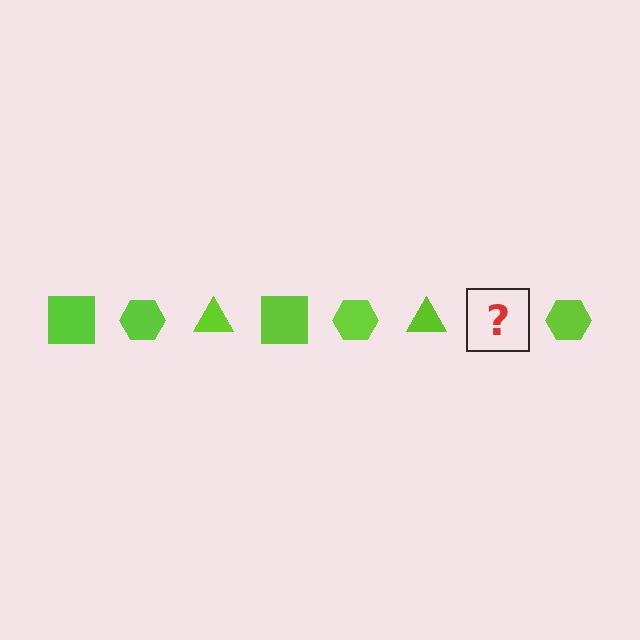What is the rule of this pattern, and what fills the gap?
The rule is that the pattern cycles through square, hexagon, triangle shapes in lime. The gap should be filled with a lime square.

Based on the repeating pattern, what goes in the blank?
The blank should be a lime square.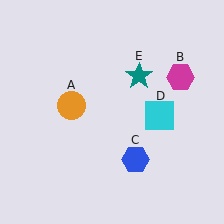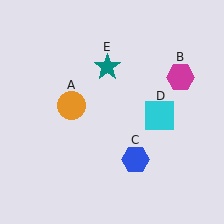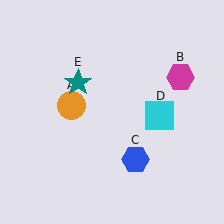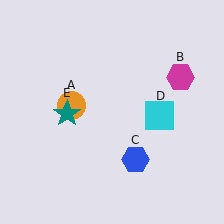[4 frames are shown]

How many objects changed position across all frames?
1 object changed position: teal star (object E).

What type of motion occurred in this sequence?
The teal star (object E) rotated counterclockwise around the center of the scene.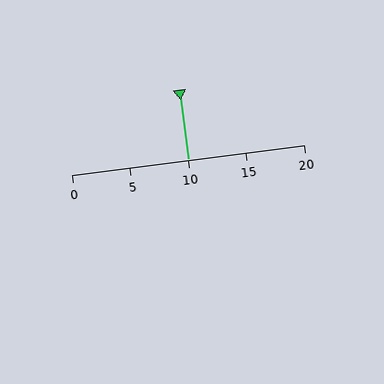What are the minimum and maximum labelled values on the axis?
The axis runs from 0 to 20.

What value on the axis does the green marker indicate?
The marker indicates approximately 10.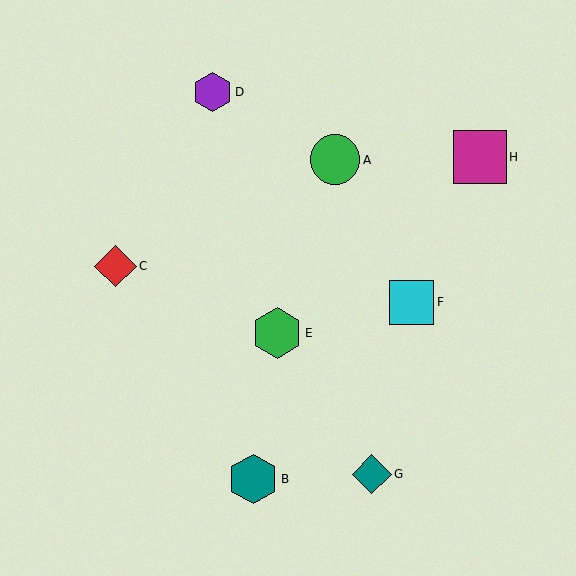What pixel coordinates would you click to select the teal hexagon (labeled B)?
Click at (253, 479) to select the teal hexagon B.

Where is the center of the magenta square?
The center of the magenta square is at (480, 157).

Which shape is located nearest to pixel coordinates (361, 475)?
The teal diamond (labeled G) at (372, 474) is nearest to that location.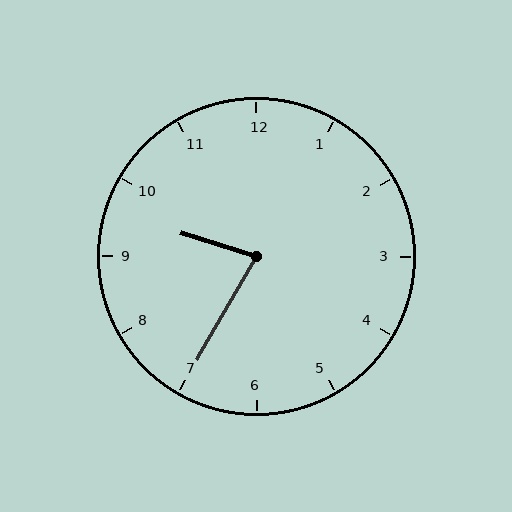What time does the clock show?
9:35.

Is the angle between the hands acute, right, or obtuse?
It is acute.